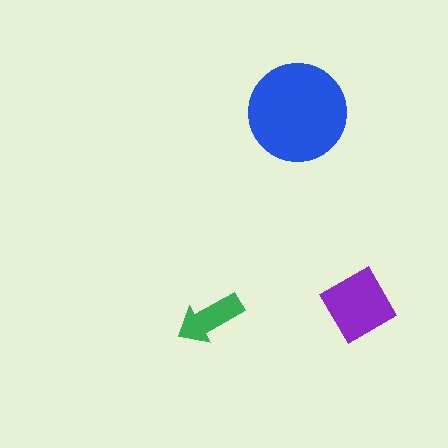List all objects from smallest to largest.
The green arrow, the purple diamond, the blue circle.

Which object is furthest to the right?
The purple diamond is rightmost.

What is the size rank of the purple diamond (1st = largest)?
2nd.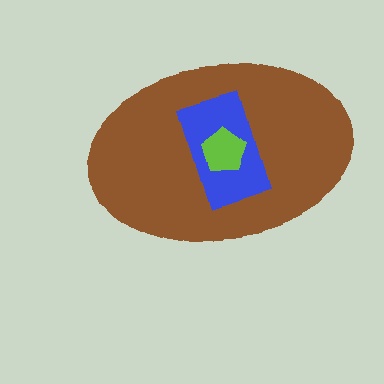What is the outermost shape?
The brown ellipse.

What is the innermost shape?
The lime pentagon.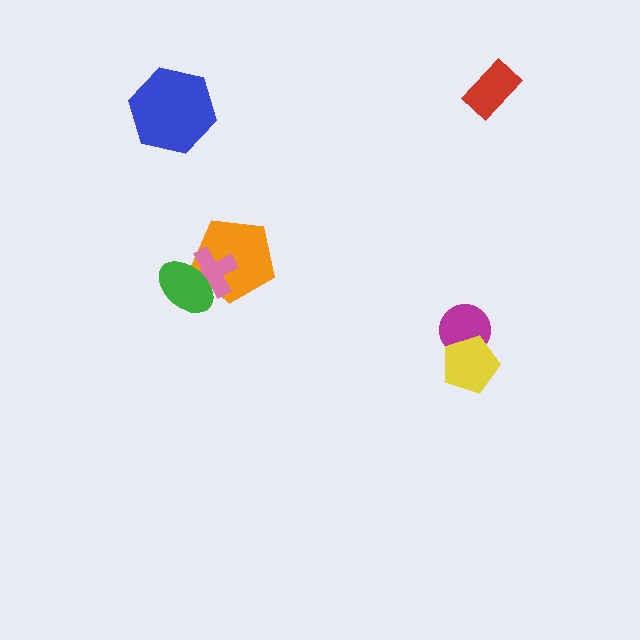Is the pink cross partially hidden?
Yes, it is partially covered by another shape.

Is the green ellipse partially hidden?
No, no other shape covers it.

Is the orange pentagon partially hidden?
Yes, it is partially covered by another shape.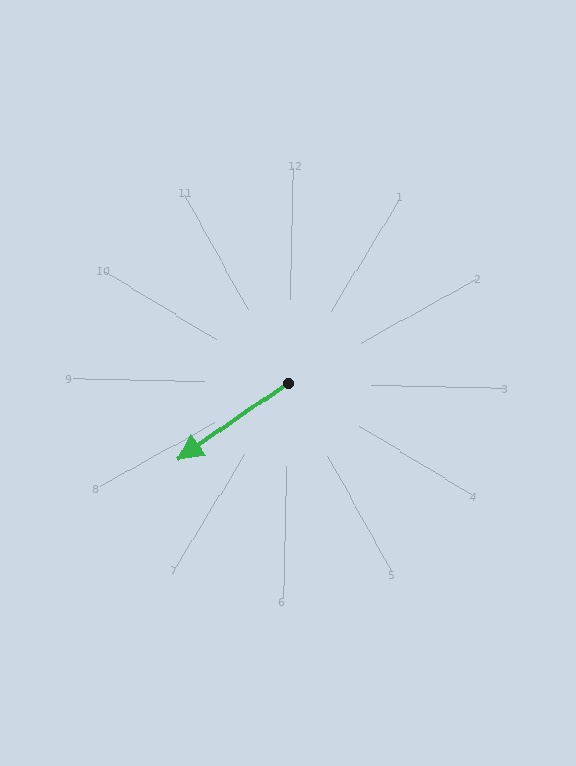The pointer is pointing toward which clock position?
Roughly 8 o'clock.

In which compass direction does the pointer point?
Southwest.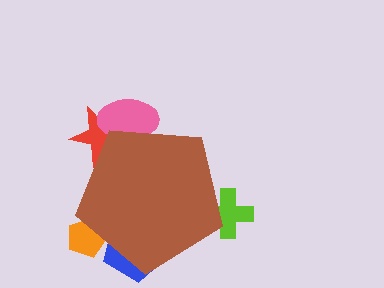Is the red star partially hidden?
Yes, the red star is partially hidden behind the brown pentagon.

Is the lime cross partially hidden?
Yes, the lime cross is partially hidden behind the brown pentagon.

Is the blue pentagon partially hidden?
Yes, the blue pentagon is partially hidden behind the brown pentagon.